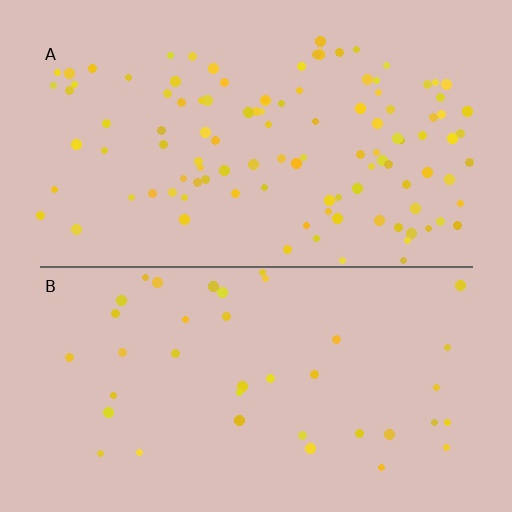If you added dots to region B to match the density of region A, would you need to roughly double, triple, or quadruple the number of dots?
Approximately triple.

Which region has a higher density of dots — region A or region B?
A (the top).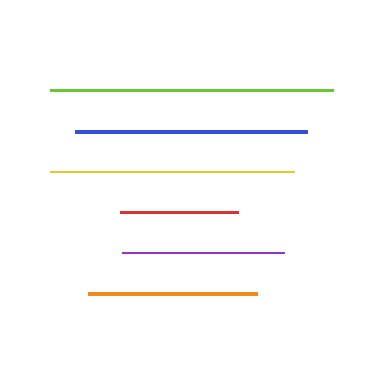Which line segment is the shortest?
The red line is the shortest at approximately 118 pixels.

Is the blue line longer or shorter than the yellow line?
The yellow line is longer than the blue line.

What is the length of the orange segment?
The orange segment is approximately 168 pixels long.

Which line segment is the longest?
The lime line is the longest at approximately 283 pixels.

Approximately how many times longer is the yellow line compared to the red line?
The yellow line is approximately 2.1 times the length of the red line.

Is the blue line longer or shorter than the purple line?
The blue line is longer than the purple line.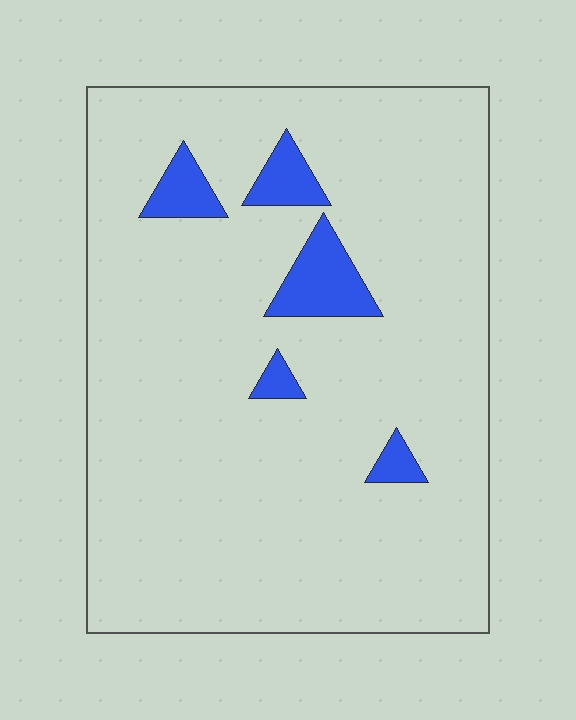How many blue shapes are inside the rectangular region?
5.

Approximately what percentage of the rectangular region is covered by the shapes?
Approximately 10%.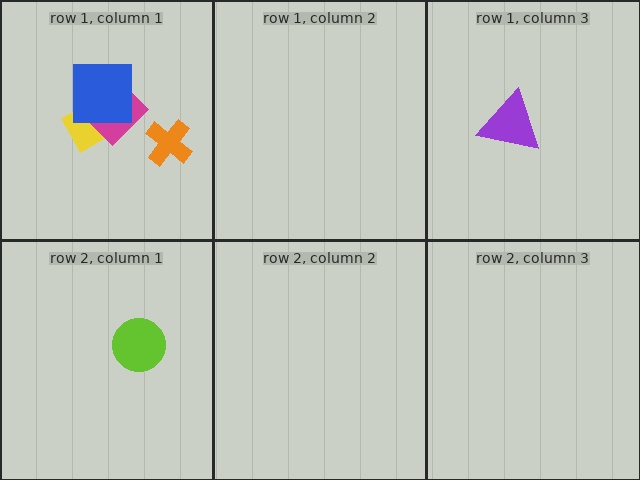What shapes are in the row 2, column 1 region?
The lime circle.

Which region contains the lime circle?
The row 2, column 1 region.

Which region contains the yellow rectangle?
The row 1, column 1 region.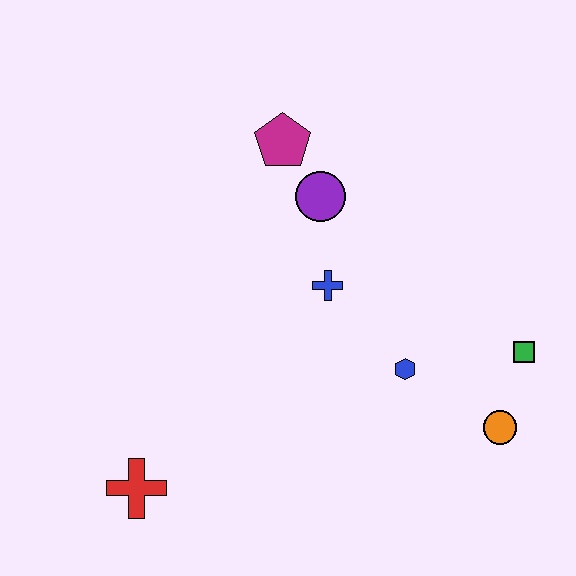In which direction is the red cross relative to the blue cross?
The red cross is below the blue cross.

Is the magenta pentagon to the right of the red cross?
Yes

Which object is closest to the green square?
The orange circle is closest to the green square.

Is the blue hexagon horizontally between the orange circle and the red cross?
Yes